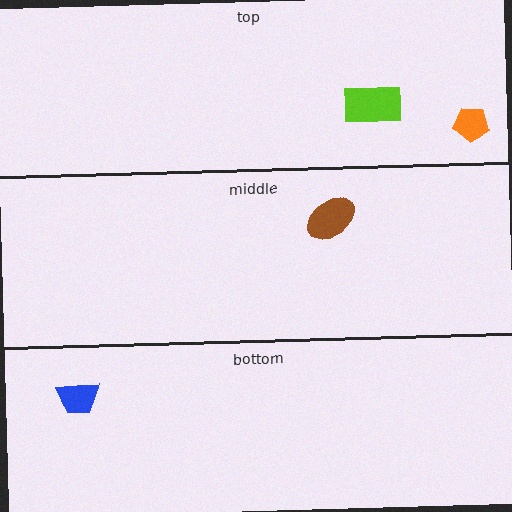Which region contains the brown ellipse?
The middle region.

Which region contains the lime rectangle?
The top region.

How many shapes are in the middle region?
1.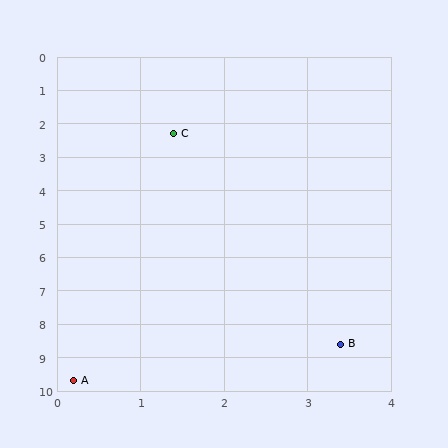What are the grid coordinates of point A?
Point A is at approximately (0.2, 9.7).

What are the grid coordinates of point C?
Point C is at approximately (1.4, 2.3).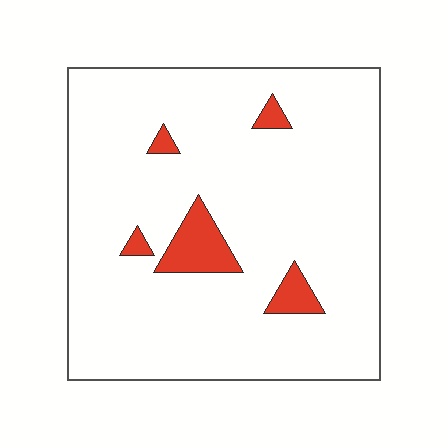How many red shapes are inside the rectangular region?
5.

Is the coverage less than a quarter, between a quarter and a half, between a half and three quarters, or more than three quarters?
Less than a quarter.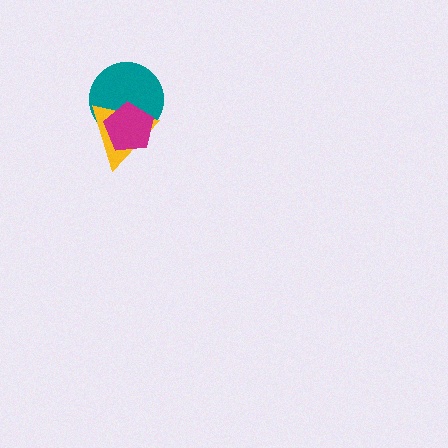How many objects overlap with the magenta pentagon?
2 objects overlap with the magenta pentagon.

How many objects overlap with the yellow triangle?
2 objects overlap with the yellow triangle.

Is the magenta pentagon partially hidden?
No, no other shape covers it.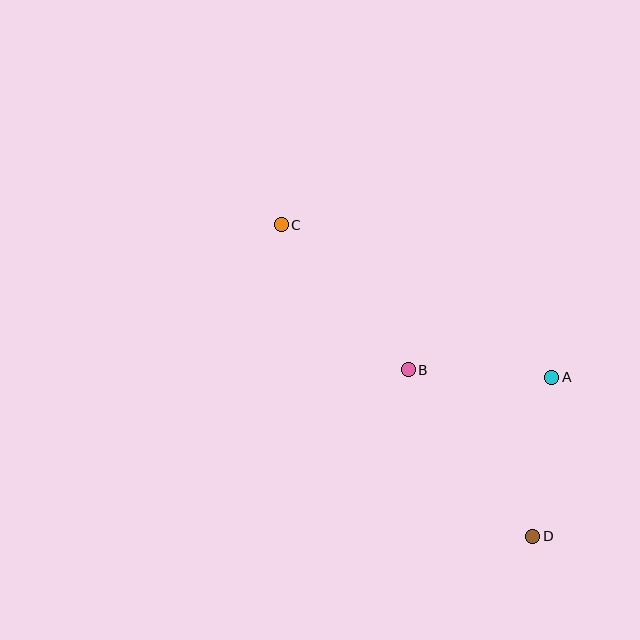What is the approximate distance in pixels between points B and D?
The distance between B and D is approximately 208 pixels.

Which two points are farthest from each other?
Points C and D are farthest from each other.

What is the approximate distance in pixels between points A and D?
The distance between A and D is approximately 160 pixels.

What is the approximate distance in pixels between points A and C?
The distance between A and C is approximately 311 pixels.